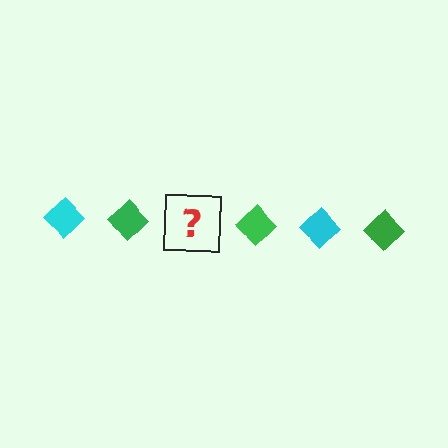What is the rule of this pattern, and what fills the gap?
The rule is that the pattern cycles through cyan, green diamonds. The gap should be filled with a cyan diamond.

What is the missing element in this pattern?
The missing element is a cyan diamond.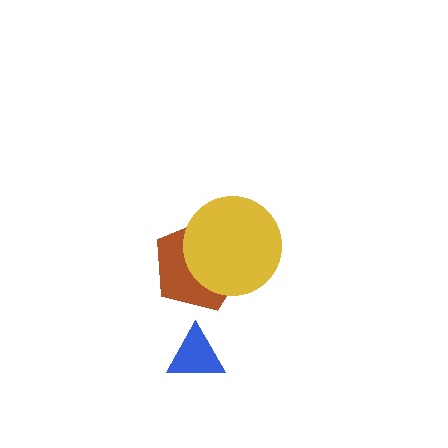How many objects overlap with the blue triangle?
0 objects overlap with the blue triangle.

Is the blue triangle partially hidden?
No, no other shape covers it.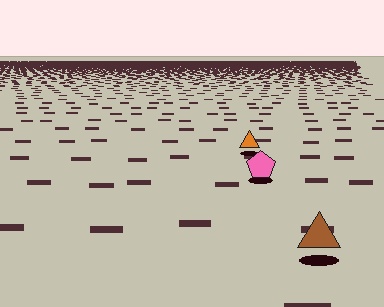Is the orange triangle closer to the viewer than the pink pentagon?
No. The pink pentagon is closer — you can tell from the texture gradient: the ground texture is coarser near it.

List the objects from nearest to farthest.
From nearest to farthest: the brown triangle, the pink pentagon, the orange triangle.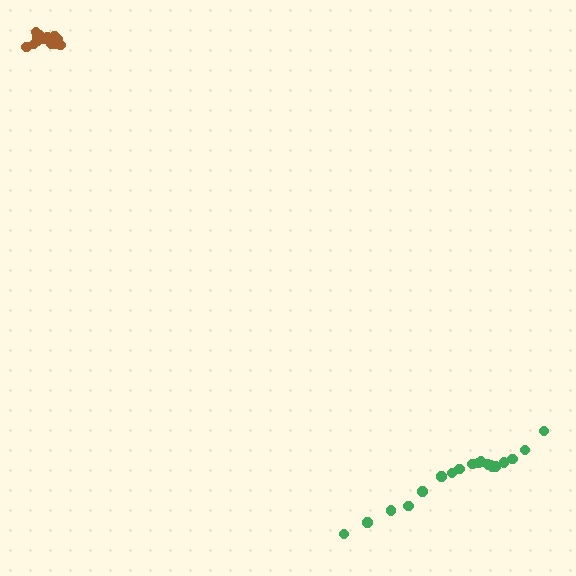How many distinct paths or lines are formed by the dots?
There are 2 distinct paths.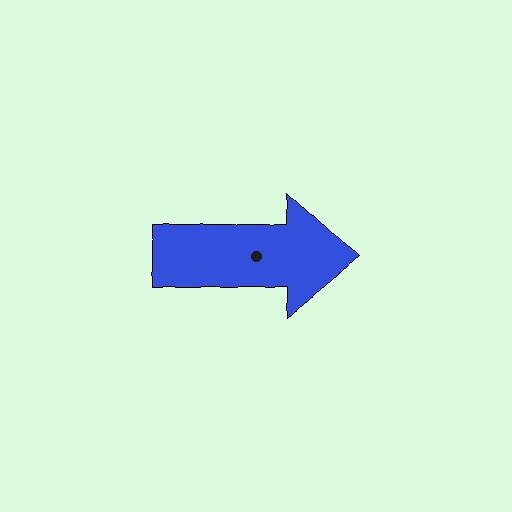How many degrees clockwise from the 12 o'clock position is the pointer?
Approximately 92 degrees.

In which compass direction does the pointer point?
East.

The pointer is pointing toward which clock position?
Roughly 3 o'clock.